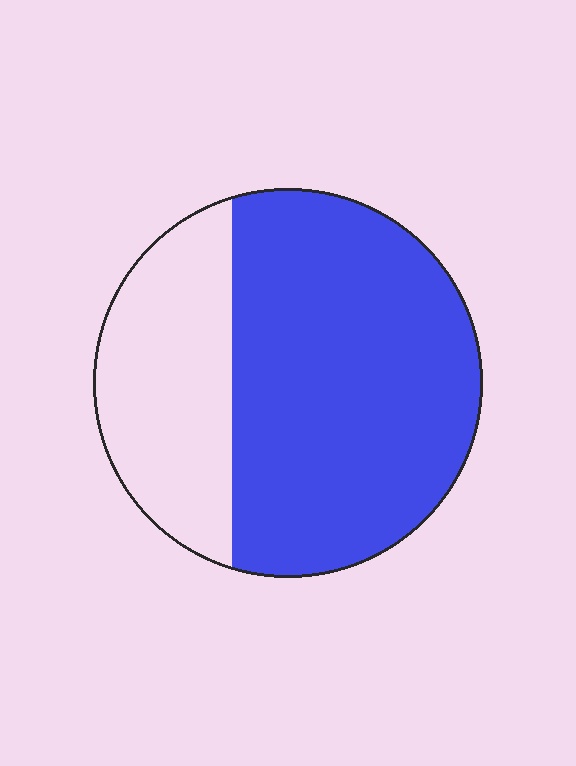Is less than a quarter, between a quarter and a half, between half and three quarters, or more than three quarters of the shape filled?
Between half and three quarters.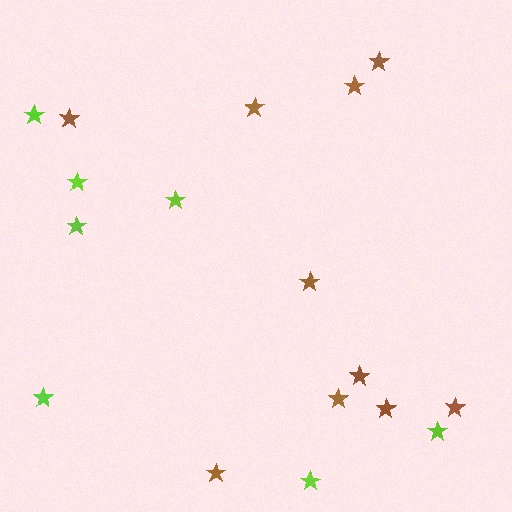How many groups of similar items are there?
There are 2 groups: one group of brown stars (10) and one group of lime stars (7).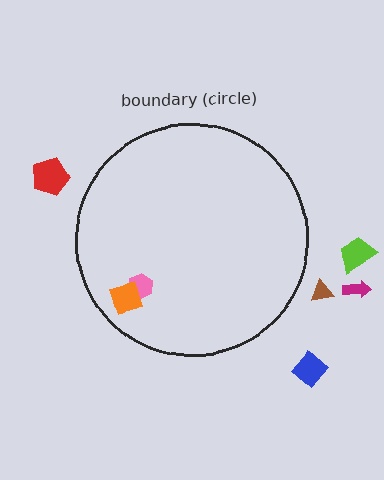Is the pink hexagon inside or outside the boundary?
Inside.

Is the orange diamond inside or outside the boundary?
Inside.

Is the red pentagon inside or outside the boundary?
Outside.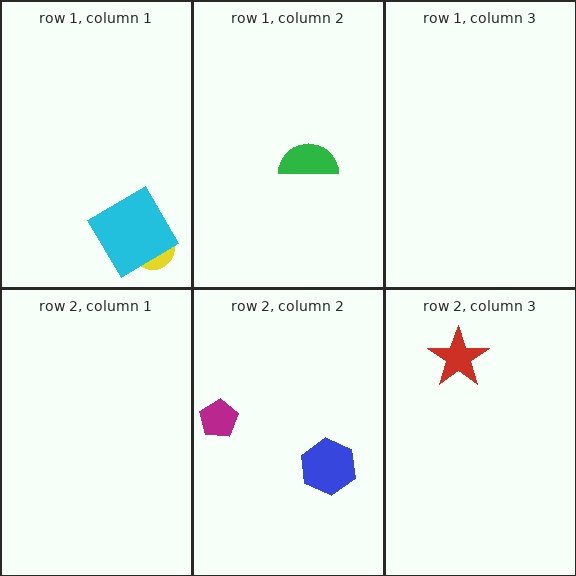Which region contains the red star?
The row 2, column 3 region.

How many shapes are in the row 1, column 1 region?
2.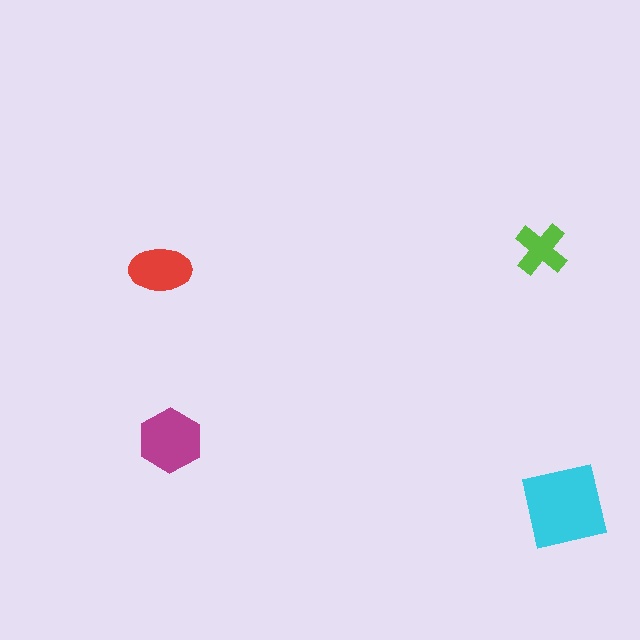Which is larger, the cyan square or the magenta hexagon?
The cyan square.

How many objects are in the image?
There are 4 objects in the image.